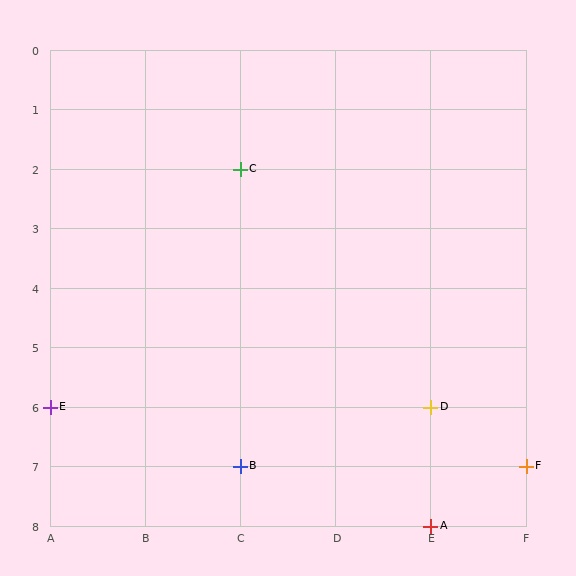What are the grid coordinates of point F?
Point F is at grid coordinates (F, 7).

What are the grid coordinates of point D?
Point D is at grid coordinates (E, 6).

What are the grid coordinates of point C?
Point C is at grid coordinates (C, 2).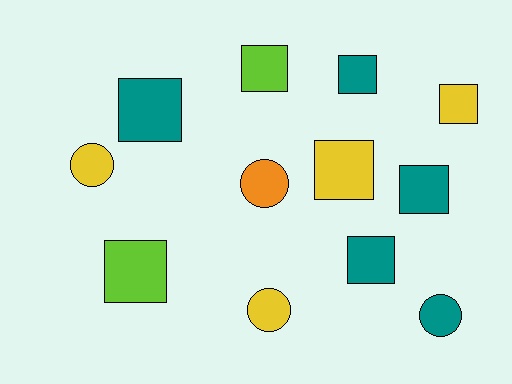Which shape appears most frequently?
Square, with 8 objects.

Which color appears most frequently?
Teal, with 5 objects.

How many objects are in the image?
There are 12 objects.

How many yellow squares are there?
There are 2 yellow squares.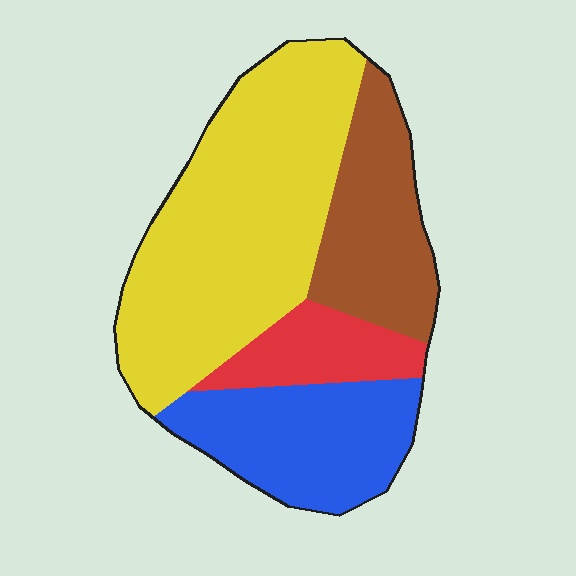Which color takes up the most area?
Yellow, at roughly 45%.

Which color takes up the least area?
Red, at roughly 10%.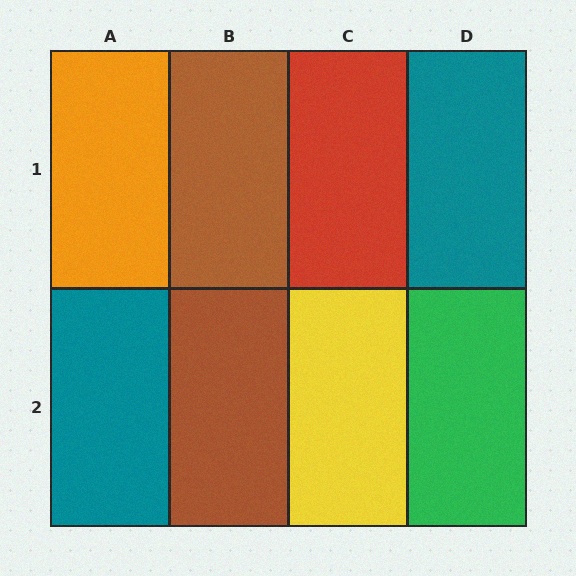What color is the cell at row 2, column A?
Teal.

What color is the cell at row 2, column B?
Brown.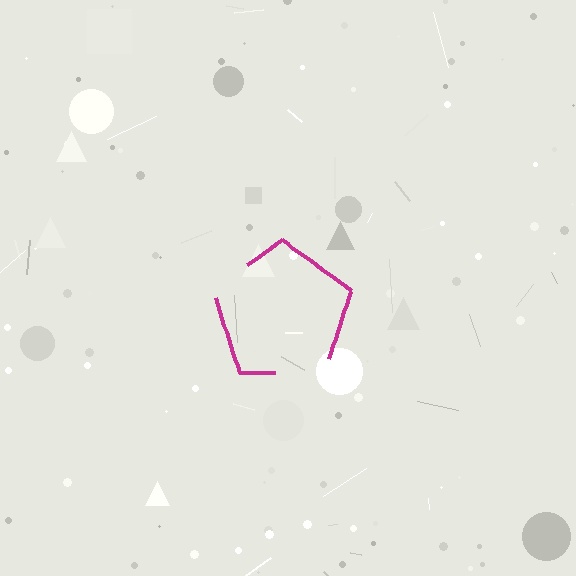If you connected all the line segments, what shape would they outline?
They would outline a pentagon.